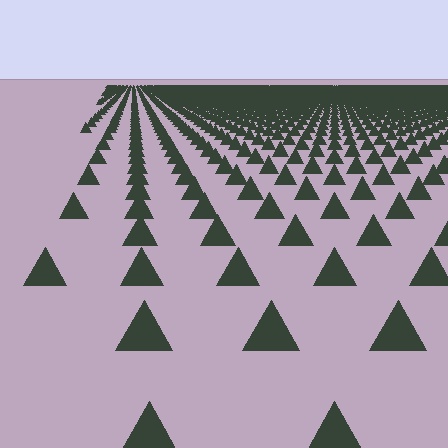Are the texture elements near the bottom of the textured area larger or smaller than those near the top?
Larger. Near the bottom, elements are closer to the viewer and appear at a bigger on-screen size.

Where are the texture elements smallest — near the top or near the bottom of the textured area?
Near the top.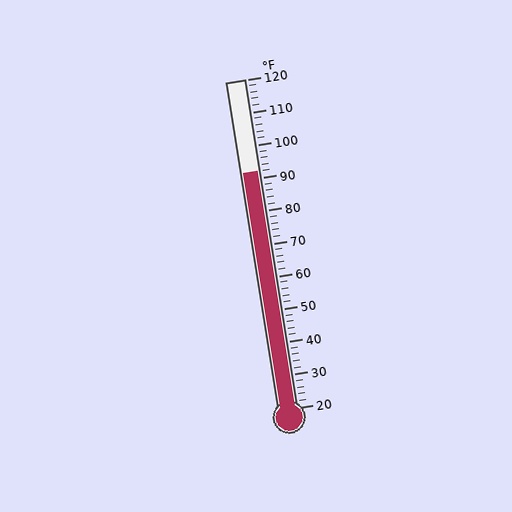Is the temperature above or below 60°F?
The temperature is above 60°F.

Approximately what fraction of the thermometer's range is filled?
The thermometer is filled to approximately 70% of its range.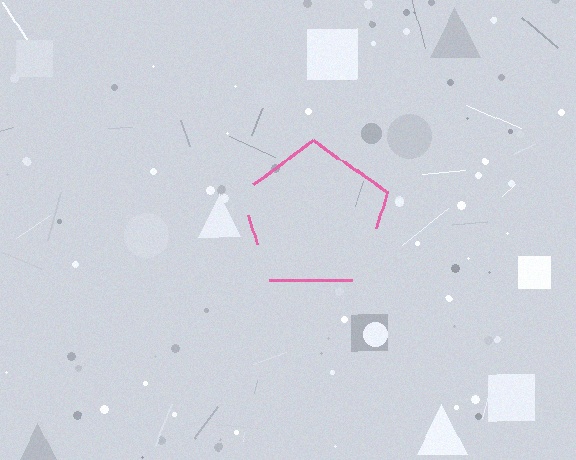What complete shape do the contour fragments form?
The contour fragments form a pentagon.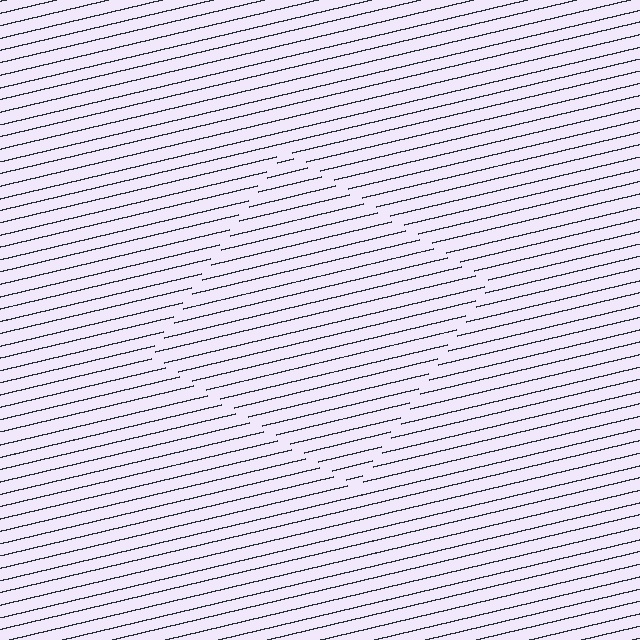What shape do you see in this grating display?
An illusory square. The interior of the shape contains the same grating, shifted by half a period — the contour is defined by the phase discontinuity where line-ends from the inner and outer gratings abut.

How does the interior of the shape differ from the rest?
The interior of the shape contains the same grating, shifted by half a period — the contour is defined by the phase discontinuity where line-ends from the inner and outer gratings abut.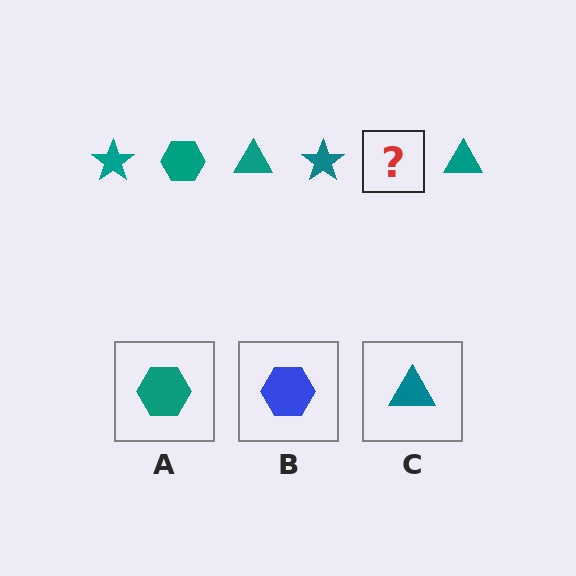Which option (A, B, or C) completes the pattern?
A.